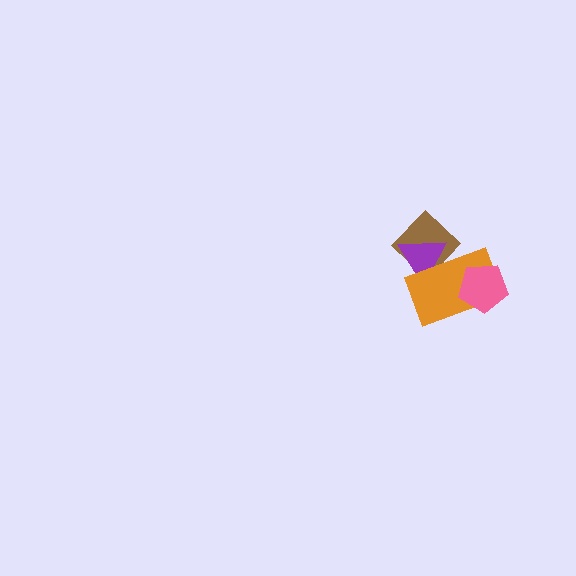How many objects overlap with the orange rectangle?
3 objects overlap with the orange rectangle.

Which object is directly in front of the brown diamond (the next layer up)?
The purple triangle is directly in front of the brown diamond.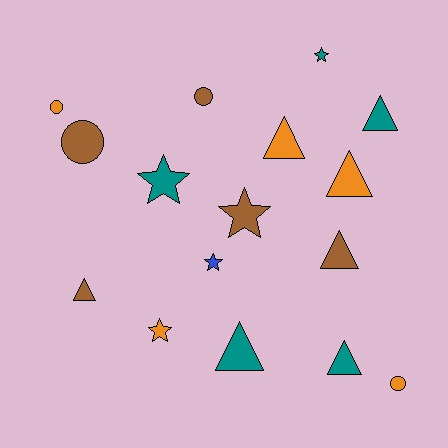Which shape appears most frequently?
Triangle, with 7 objects.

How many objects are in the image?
There are 16 objects.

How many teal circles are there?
There are no teal circles.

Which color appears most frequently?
Orange, with 5 objects.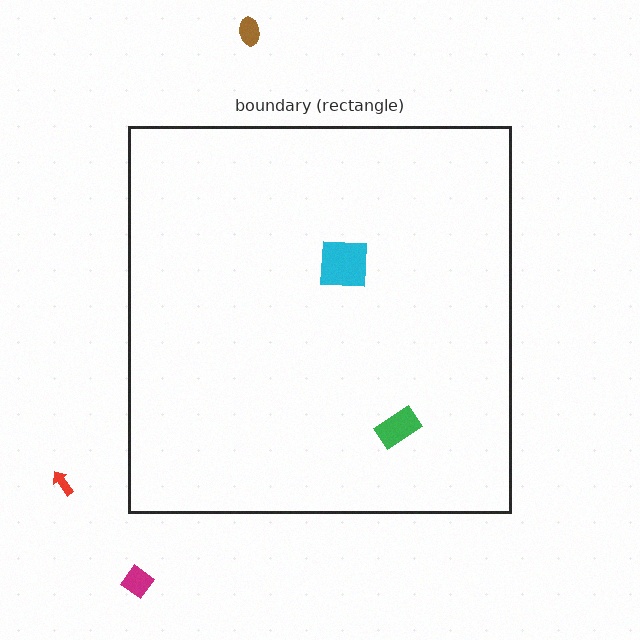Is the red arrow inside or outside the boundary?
Outside.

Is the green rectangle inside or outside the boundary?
Inside.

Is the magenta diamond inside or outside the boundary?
Outside.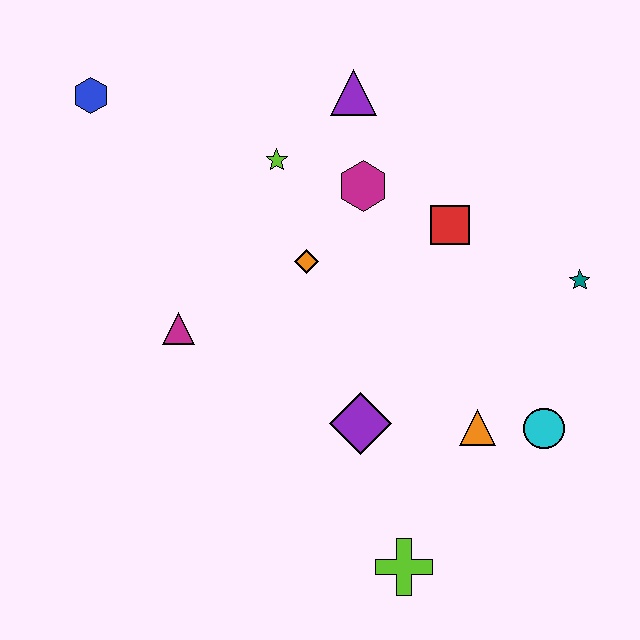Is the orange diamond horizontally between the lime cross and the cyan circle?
No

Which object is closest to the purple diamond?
The orange triangle is closest to the purple diamond.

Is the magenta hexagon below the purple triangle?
Yes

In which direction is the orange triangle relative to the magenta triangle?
The orange triangle is to the right of the magenta triangle.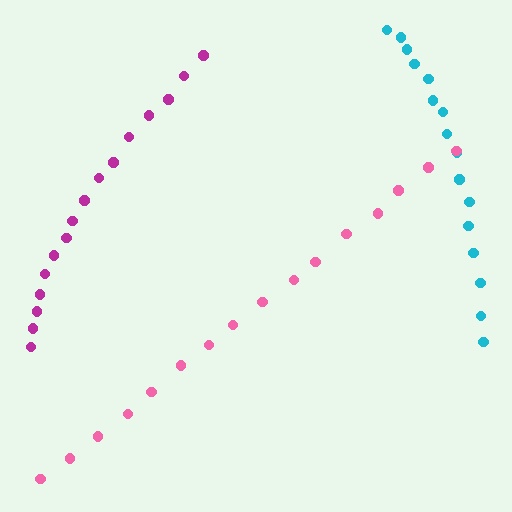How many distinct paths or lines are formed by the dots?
There are 3 distinct paths.